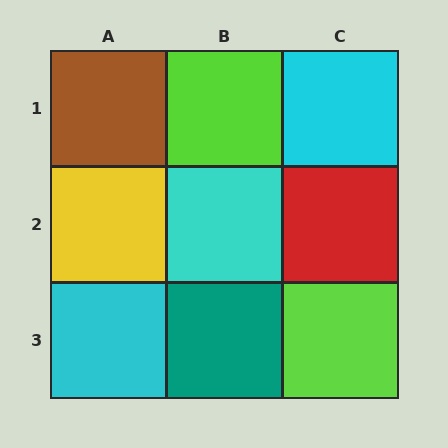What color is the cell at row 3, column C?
Lime.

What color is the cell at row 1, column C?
Cyan.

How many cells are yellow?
1 cell is yellow.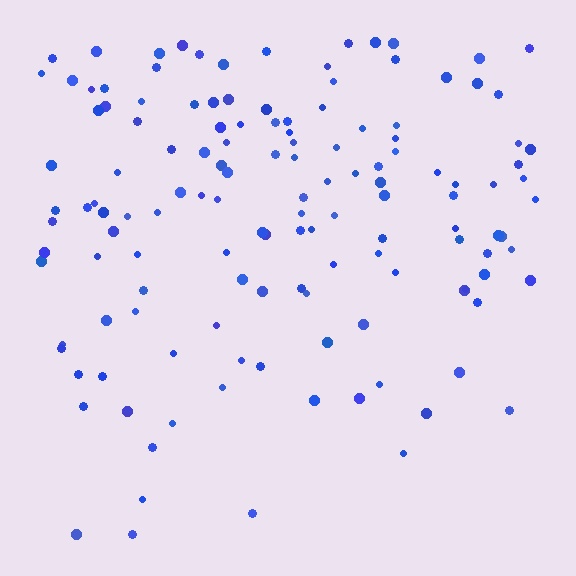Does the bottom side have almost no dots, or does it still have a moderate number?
Still a moderate number, just noticeably fewer than the top.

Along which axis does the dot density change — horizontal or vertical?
Vertical.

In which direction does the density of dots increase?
From bottom to top, with the top side densest.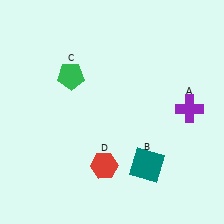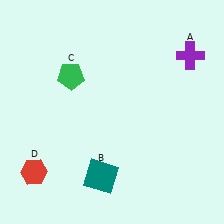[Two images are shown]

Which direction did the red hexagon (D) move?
The red hexagon (D) moved left.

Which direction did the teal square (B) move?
The teal square (B) moved left.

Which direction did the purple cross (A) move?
The purple cross (A) moved up.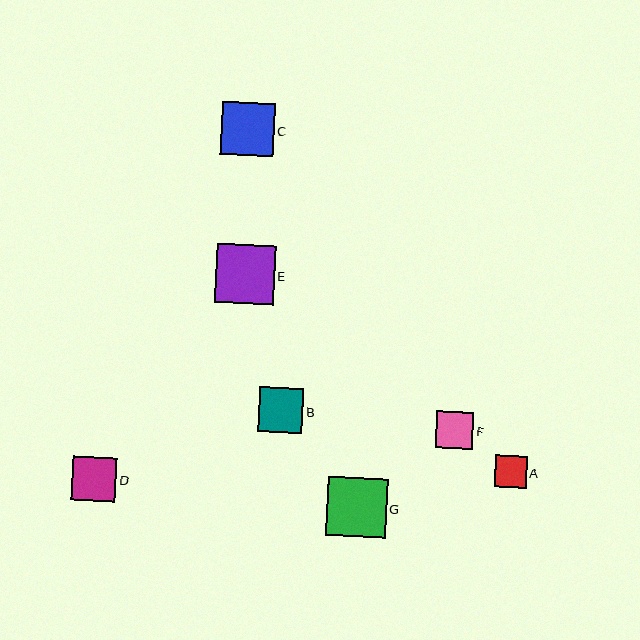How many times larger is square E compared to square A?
Square E is approximately 1.8 times the size of square A.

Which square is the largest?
Square G is the largest with a size of approximately 59 pixels.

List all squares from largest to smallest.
From largest to smallest: G, E, C, D, B, F, A.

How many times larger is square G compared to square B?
Square G is approximately 1.3 times the size of square B.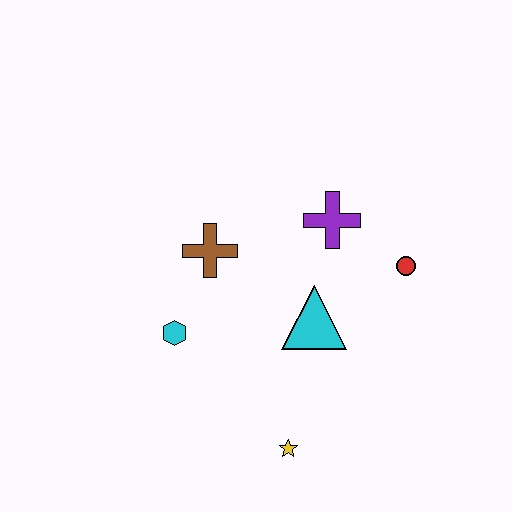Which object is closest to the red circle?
The purple cross is closest to the red circle.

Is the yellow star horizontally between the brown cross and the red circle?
Yes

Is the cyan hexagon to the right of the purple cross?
No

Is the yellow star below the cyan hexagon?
Yes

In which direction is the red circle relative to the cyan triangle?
The red circle is to the right of the cyan triangle.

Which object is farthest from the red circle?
The cyan hexagon is farthest from the red circle.